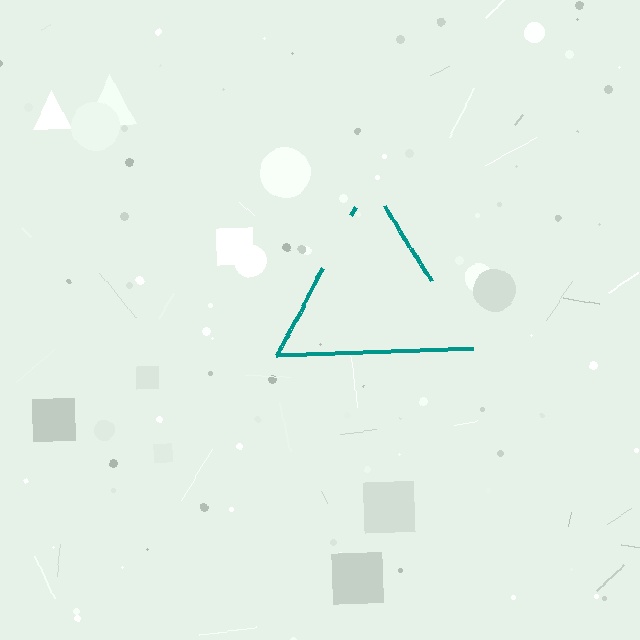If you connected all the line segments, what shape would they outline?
They would outline a triangle.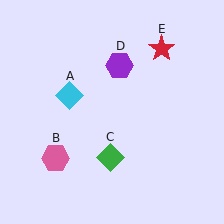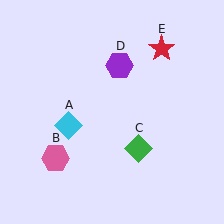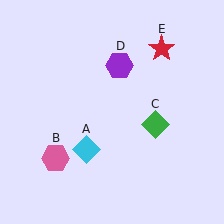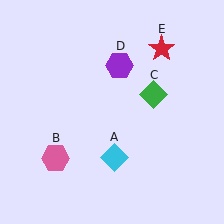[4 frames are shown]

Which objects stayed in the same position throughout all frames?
Pink hexagon (object B) and purple hexagon (object D) and red star (object E) remained stationary.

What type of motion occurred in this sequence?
The cyan diamond (object A), green diamond (object C) rotated counterclockwise around the center of the scene.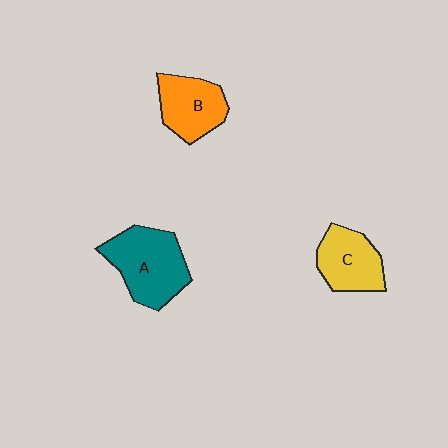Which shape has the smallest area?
Shape C (yellow).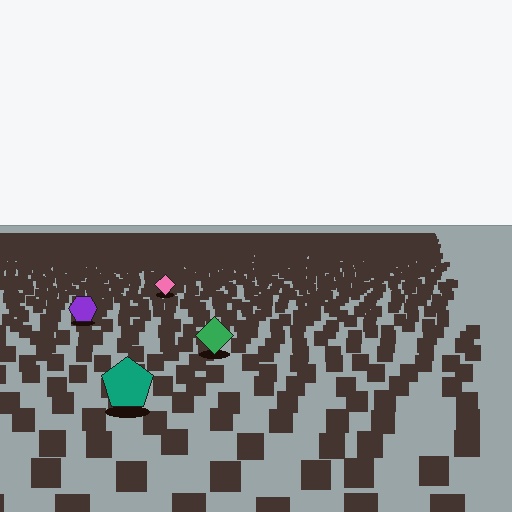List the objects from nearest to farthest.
From nearest to farthest: the teal pentagon, the green diamond, the purple hexagon, the pink diamond.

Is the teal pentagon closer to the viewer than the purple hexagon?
Yes. The teal pentagon is closer — you can tell from the texture gradient: the ground texture is coarser near it.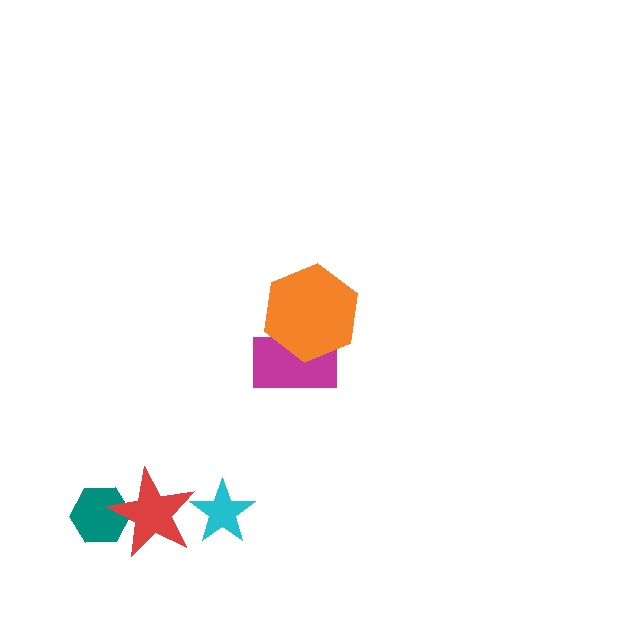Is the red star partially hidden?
No, no other shape covers it.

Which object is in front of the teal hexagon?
The red star is in front of the teal hexagon.